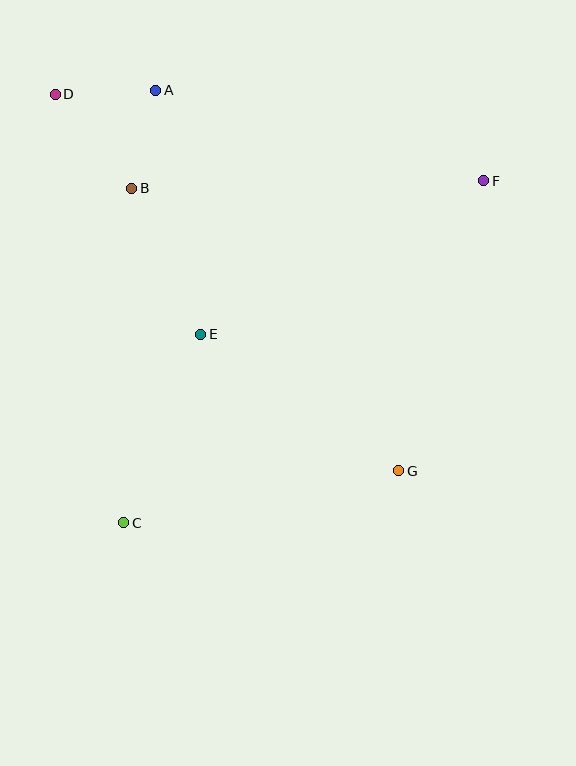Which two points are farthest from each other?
Points D and G are farthest from each other.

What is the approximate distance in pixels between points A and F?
The distance between A and F is approximately 340 pixels.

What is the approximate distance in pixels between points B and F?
The distance between B and F is approximately 352 pixels.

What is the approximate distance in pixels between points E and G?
The distance between E and G is approximately 240 pixels.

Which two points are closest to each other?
Points A and D are closest to each other.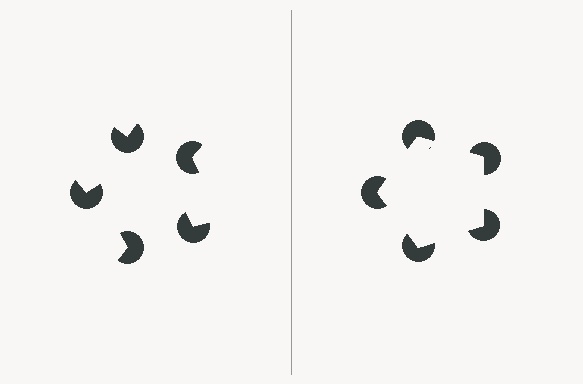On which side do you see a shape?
An illusory pentagon appears on the right side. On the left side the wedge cuts are rotated, so no coherent shape forms.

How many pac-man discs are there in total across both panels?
10 — 5 on each side.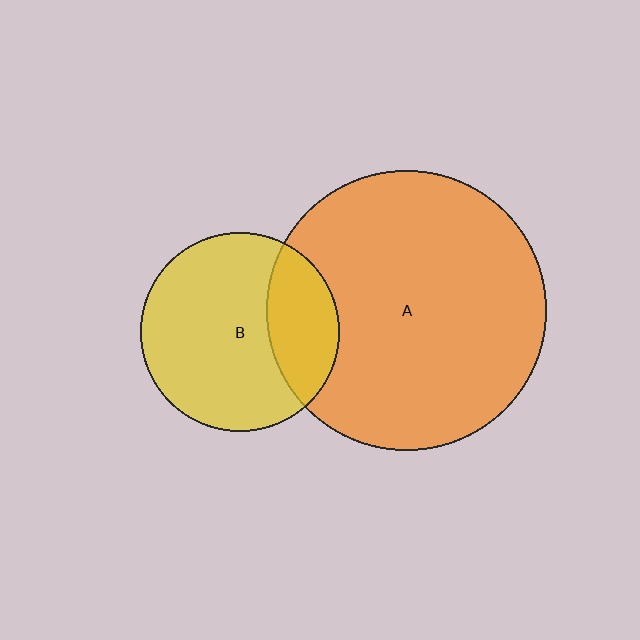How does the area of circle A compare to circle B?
Approximately 2.0 times.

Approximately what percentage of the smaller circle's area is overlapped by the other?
Approximately 25%.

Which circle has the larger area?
Circle A (orange).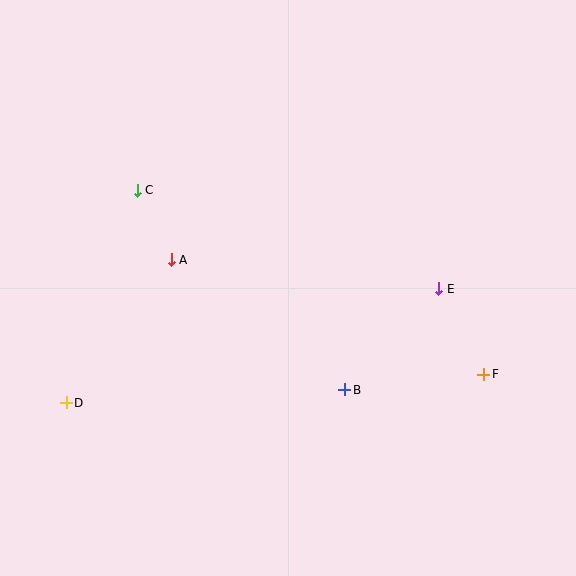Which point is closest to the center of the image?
Point B at (345, 390) is closest to the center.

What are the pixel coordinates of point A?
Point A is at (171, 260).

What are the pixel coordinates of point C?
Point C is at (137, 190).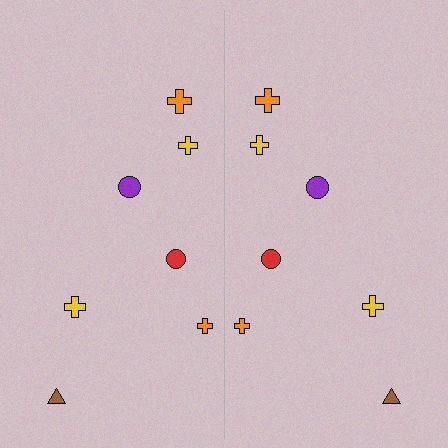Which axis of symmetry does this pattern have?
The pattern has a vertical axis of symmetry running through the center of the image.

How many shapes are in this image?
There are 14 shapes in this image.